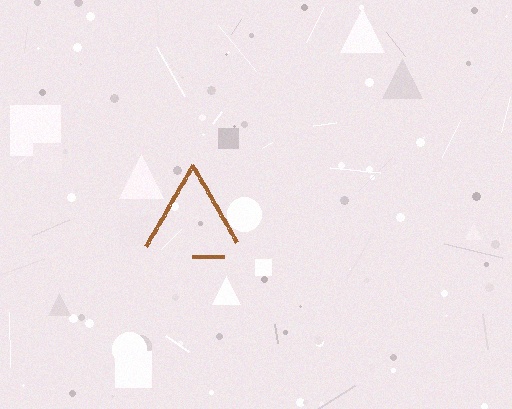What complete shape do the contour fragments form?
The contour fragments form a triangle.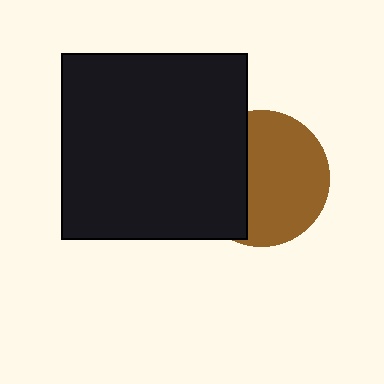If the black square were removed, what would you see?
You would see the complete brown circle.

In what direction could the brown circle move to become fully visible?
The brown circle could move right. That would shift it out from behind the black square entirely.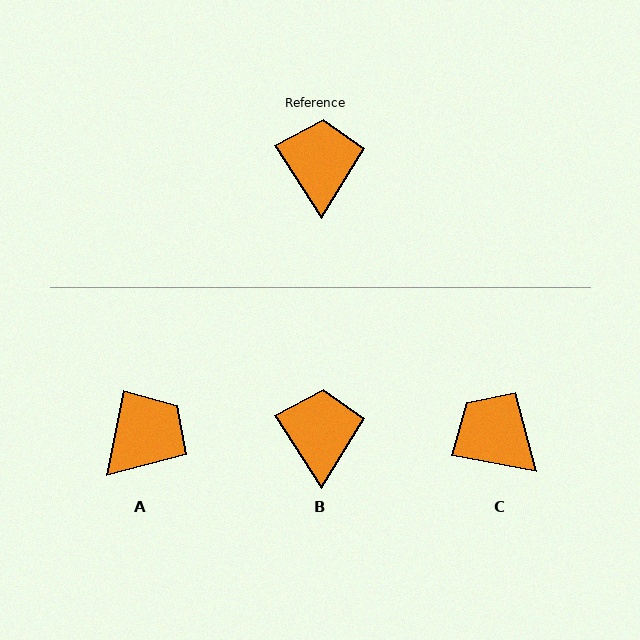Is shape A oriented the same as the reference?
No, it is off by about 44 degrees.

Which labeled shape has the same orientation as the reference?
B.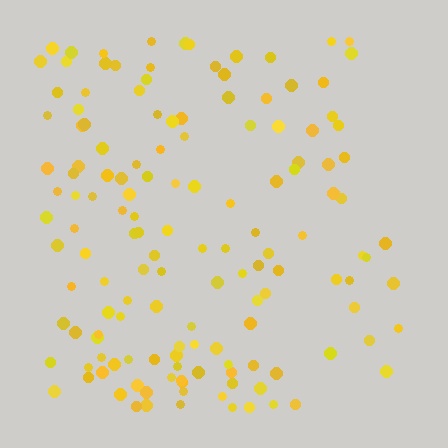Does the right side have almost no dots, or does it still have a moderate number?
Still a moderate number, just noticeably fewer than the left.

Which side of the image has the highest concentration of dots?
The left.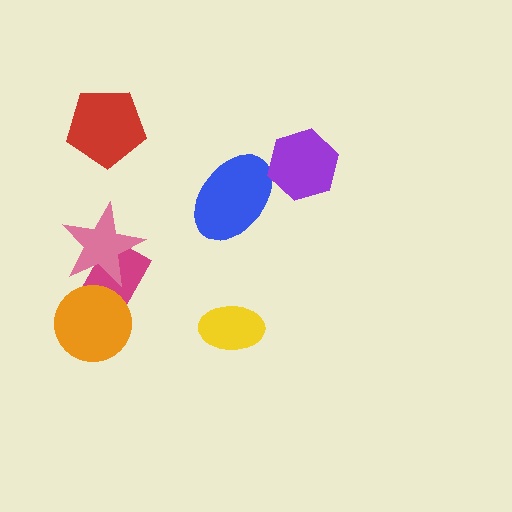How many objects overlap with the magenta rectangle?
2 objects overlap with the magenta rectangle.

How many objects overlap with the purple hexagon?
0 objects overlap with the purple hexagon.